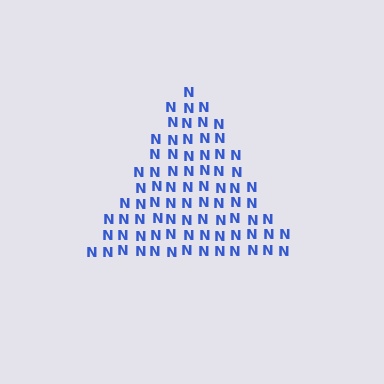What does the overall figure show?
The overall figure shows a triangle.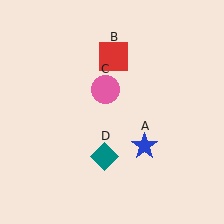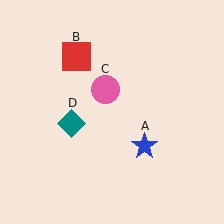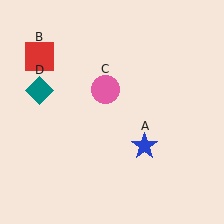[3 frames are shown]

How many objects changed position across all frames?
2 objects changed position: red square (object B), teal diamond (object D).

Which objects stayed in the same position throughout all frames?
Blue star (object A) and pink circle (object C) remained stationary.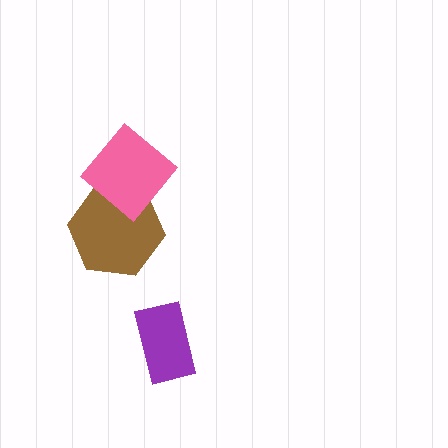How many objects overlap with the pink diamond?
1 object overlaps with the pink diamond.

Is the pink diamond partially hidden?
No, no other shape covers it.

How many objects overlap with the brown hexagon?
1 object overlaps with the brown hexagon.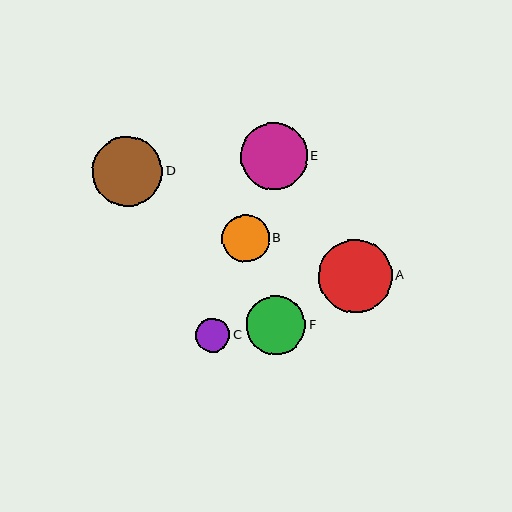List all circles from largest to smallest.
From largest to smallest: A, D, E, F, B, C.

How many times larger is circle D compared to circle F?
Circle D is approximately 1.2 times the size of circle F.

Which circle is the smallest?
Circle C is the smallest with a size of approximately 34 pixels.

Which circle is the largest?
Circle A is the largest with a size of approximately 74 pixels.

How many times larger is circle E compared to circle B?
Circle E is approximately 1.4 times the size of circle B.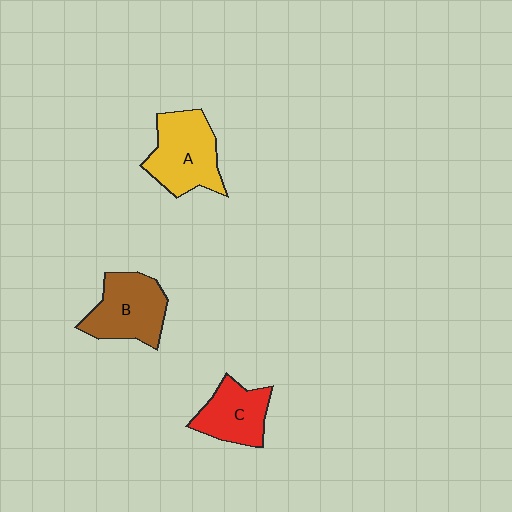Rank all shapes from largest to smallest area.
From largest to smallest: A (yellow), B (brown), C (red).